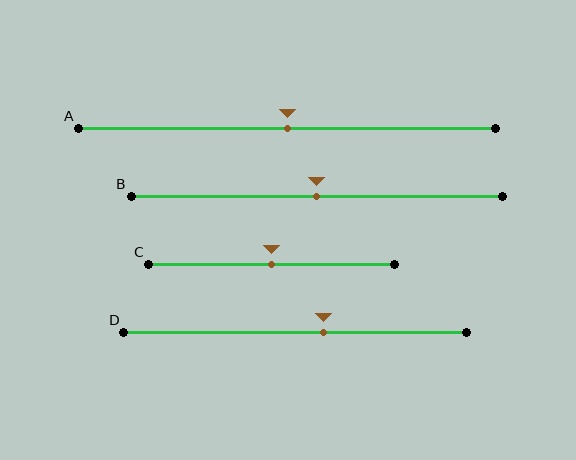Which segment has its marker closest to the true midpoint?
Segment A has its marker closest to the true midpoint.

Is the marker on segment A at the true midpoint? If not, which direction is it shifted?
Yes, the marker on segment A is at the true midpoint.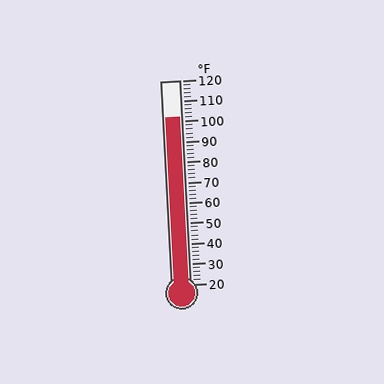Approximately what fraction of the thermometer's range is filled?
The thermometer is filled to approximately 80% of its range.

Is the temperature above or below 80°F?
The temperature is above 80°F.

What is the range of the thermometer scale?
The thermometer scale ranges from 20°F to 120°F.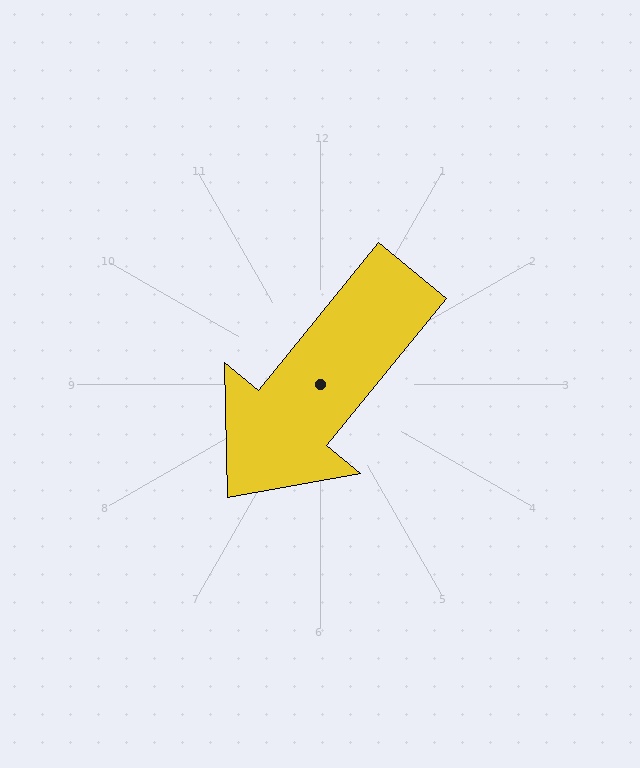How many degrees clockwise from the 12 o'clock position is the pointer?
Approximately 219 degrees.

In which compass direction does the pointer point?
Southwest.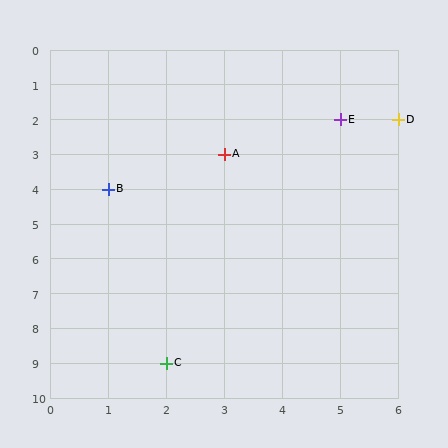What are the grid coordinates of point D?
Point D is at grid coordinates (6, 2).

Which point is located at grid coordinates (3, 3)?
Point A is at (3, 3).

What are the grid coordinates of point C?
Point C is at grid coordinates (2, 9).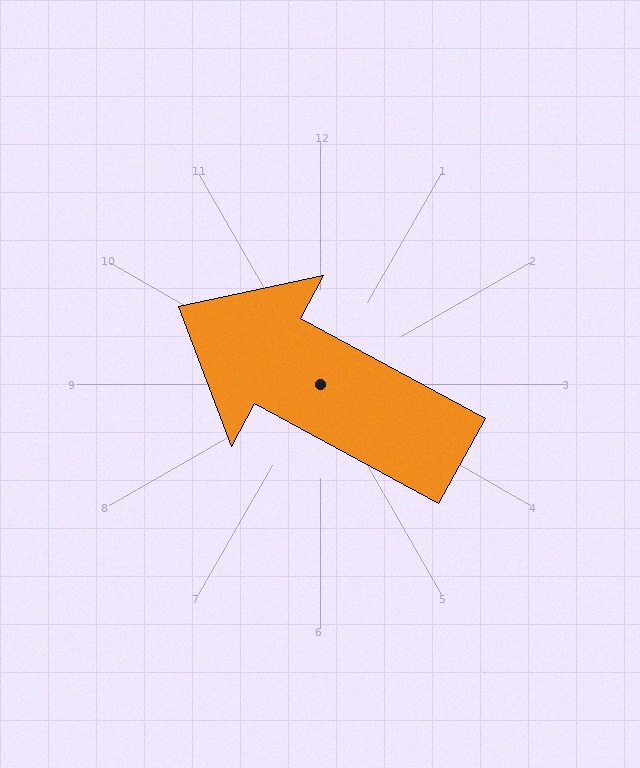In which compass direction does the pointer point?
Northwest.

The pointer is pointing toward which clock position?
Roughly 10 o'clock.